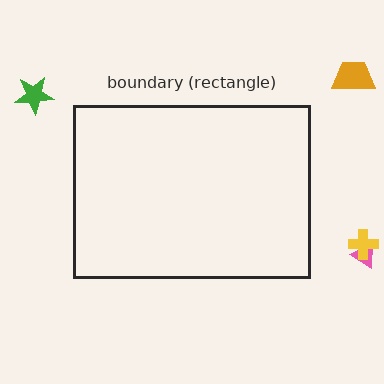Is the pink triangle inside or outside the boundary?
Outside.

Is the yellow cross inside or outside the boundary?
Outside.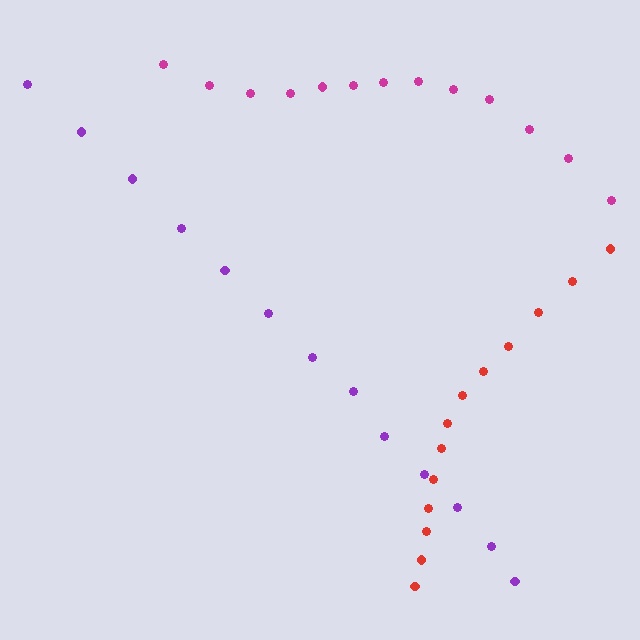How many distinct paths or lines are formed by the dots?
There are 3 distinct paths.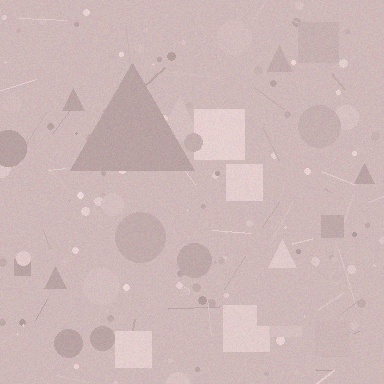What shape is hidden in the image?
A triangle is hidden in the image.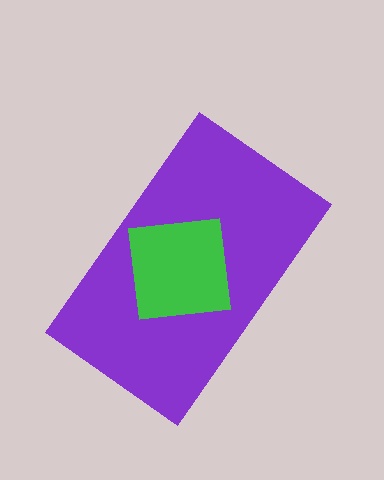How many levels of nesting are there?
2.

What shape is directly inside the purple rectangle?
The green square.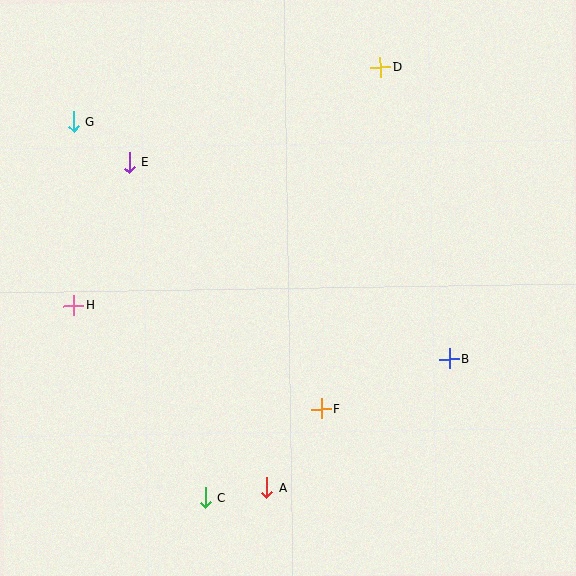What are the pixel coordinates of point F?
Point F is at (321, 409).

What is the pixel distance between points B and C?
The distance between B and C is 281 pixels.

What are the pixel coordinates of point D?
Point D is at (381, 67).